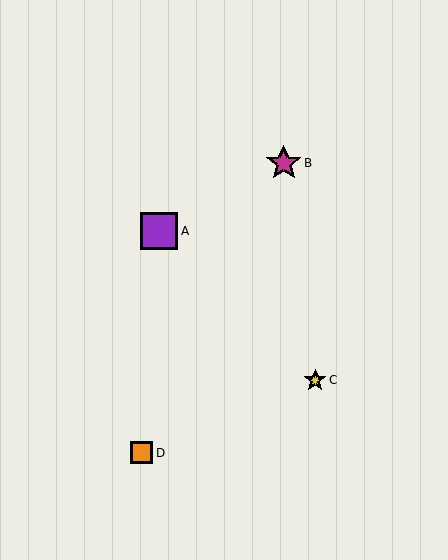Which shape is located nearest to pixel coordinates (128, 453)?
The orange square (labeled D) at (142, 453) is nearest to that location.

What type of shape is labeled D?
Shape D is an orange square.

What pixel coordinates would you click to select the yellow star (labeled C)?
Click at (315, 380) to select the yellow star C.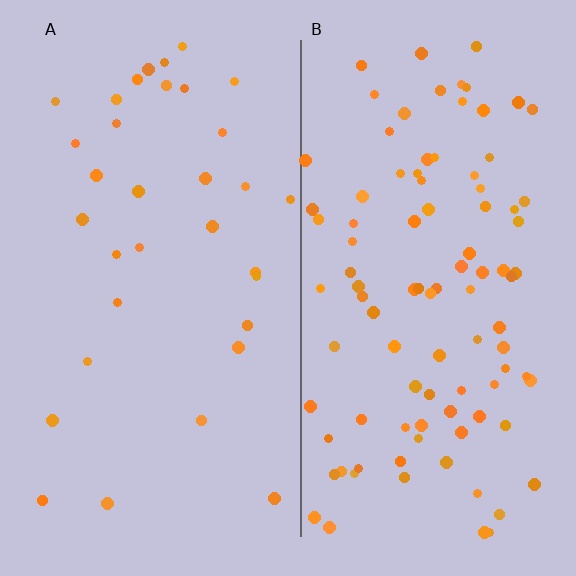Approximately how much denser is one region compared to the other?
Approximately 2.9× — region B over region A.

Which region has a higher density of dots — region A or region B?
B (the right).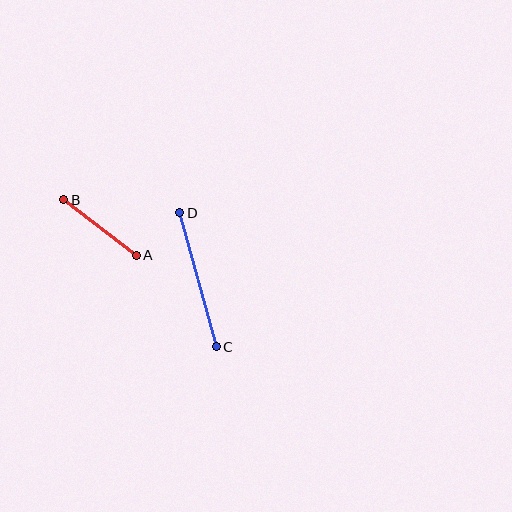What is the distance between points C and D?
The distance is approximately 139 pixels.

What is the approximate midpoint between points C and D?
The midpoint is at approximately (198, 280) pixels.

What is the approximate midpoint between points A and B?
The midpoint is at approximately (100, 227) pixels.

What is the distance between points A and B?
The distance is approximately 91 pixels.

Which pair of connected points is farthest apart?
Points C and D are farthest apart.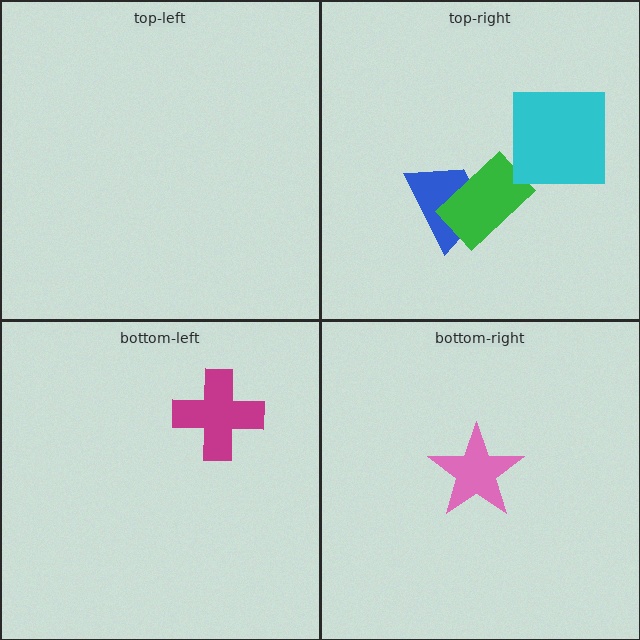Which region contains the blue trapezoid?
The top-right region.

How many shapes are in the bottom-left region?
1.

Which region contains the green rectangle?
The top-right region.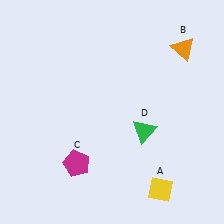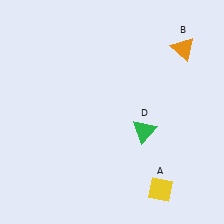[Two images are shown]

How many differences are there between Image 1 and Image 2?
There is 1 difference between the two images.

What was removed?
The magenta pentagon (C) was removed in Image 2.